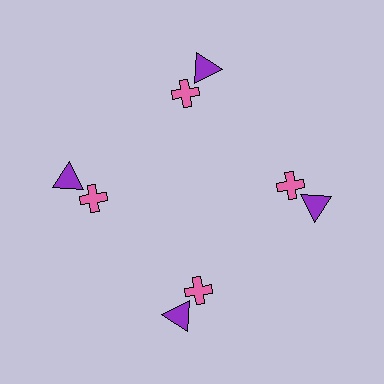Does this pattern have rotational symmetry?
Yes, this pattern has 4-fold rotational symmetry. It looks the same after rotating 90 degrees around the center.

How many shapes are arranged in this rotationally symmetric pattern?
There are 8 shapes, arranged in 4 groups of 2.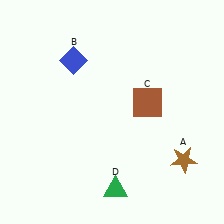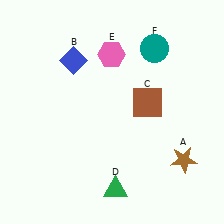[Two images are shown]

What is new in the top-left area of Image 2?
A pink hexagon (E) was added in the top-left area of Image 2.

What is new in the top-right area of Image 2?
A teal circle (F) was added in the top-right area of Image 2.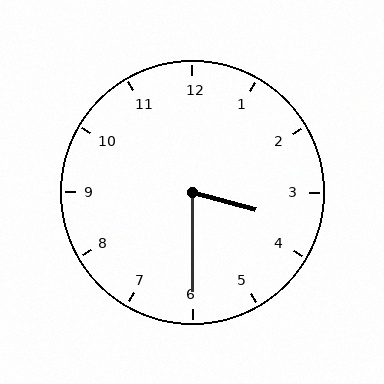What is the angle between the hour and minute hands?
Approximately 75 degrees.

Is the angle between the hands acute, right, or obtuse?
It is acute.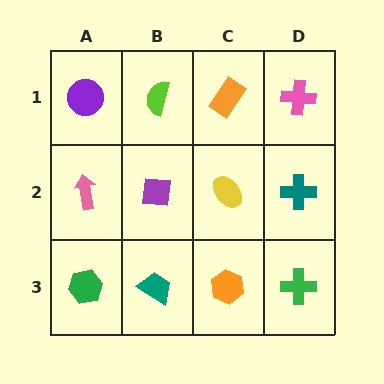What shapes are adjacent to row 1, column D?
A teal cross (row 2, column D), an orange rectangle (row 1, column C).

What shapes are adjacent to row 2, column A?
A purple circle (row 1, column A), a green hexagon (row 3, column A), a purple square (row 2, column B).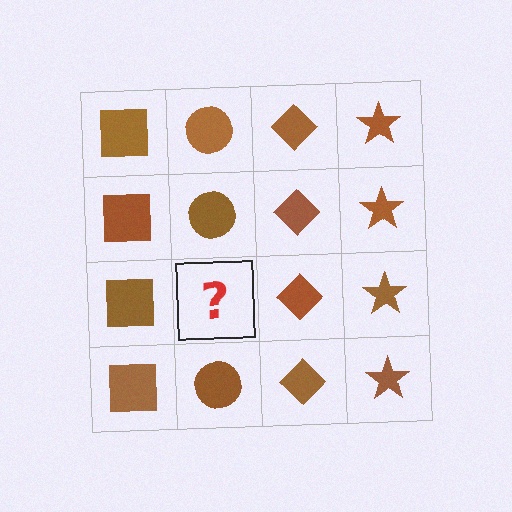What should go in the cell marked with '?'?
The missing cell should contain a brown circle.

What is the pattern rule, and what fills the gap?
The rule is that each column has a consistent shape. The gap should be filled with a brown circle.